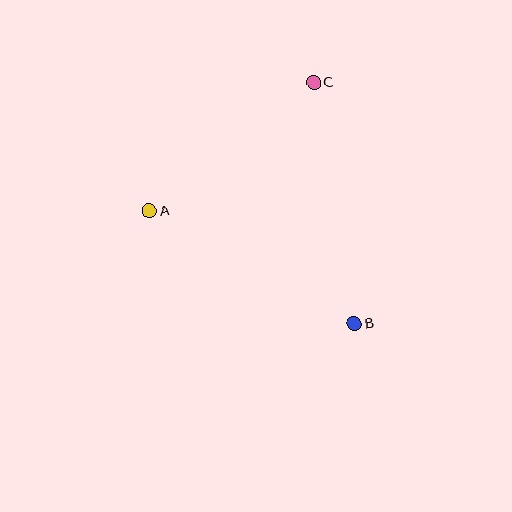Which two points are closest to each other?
Points A and C are closest to each other.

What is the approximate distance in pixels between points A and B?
The distance between A and B is approximately 234 pixels.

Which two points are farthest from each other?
Points B and C are farthest from each other.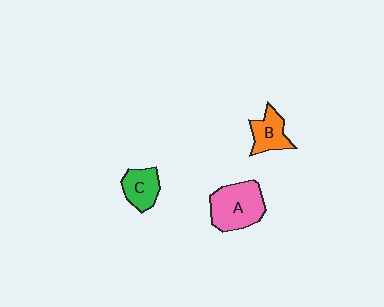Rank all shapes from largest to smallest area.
From largest to smallest: A (pink), B (orange), C (green).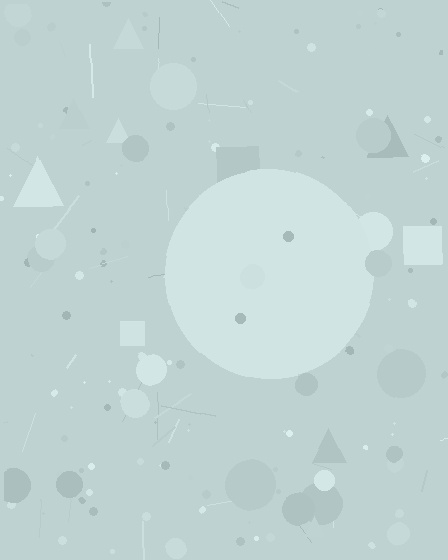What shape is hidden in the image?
A circle is hidden in the image.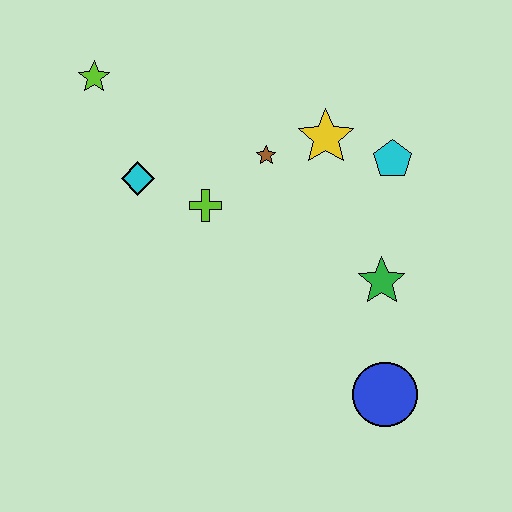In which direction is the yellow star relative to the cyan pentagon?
The yellow star is to the left of the cyan pentagon.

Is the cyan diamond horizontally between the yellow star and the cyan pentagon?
No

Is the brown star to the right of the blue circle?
No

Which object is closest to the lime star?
The cyan diamond is closest to the lime star.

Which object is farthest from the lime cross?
The blue circle is farthest from the lime cross.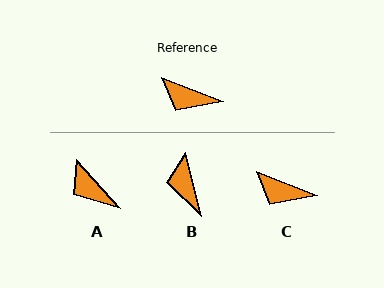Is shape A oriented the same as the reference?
No, it is off by about 27 degrees.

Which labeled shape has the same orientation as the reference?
C.